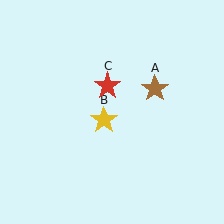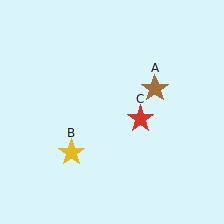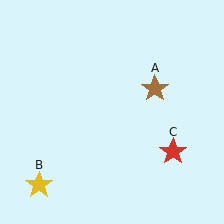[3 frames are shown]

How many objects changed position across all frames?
2 objects changed position: yellow star (object B), red star (object C).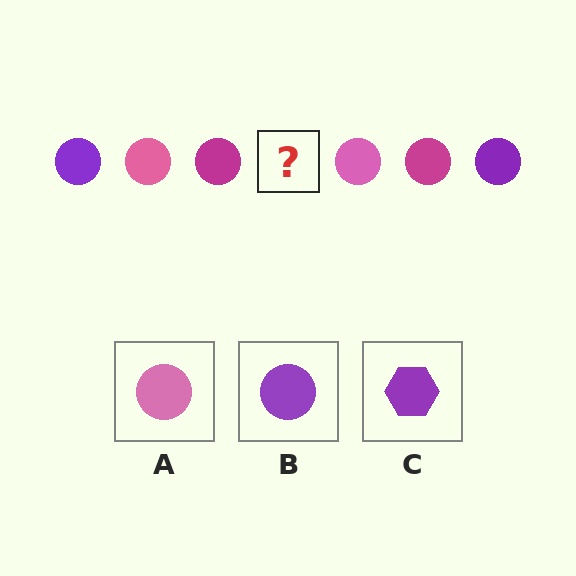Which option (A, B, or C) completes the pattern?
B.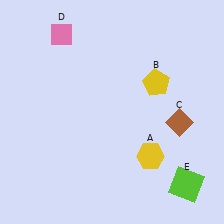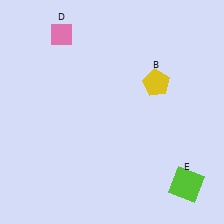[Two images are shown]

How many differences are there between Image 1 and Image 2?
There are 2 differences between the two images.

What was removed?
The brown diamond (C), the yellow hexagon (A) were removed in Image 2.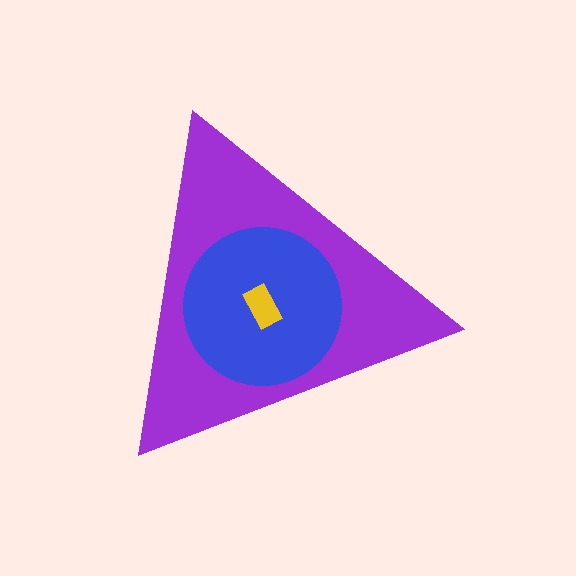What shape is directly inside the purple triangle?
The blue circle.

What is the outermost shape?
The purple triangle.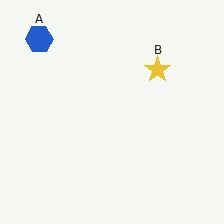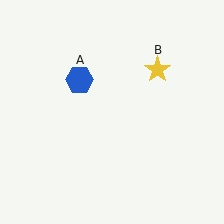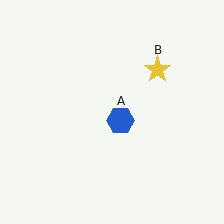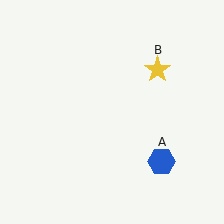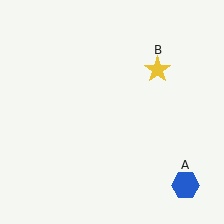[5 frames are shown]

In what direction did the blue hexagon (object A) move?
The blue hexagon (object A) moved down and to the right.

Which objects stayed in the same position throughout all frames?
Yellow star (object B) remained stationary.